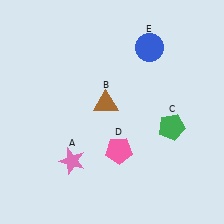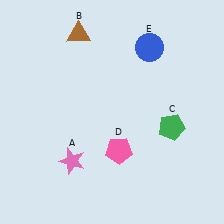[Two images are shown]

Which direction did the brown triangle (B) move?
The brown triangle (B) moved up.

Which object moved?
The brown triangle (B) moved up.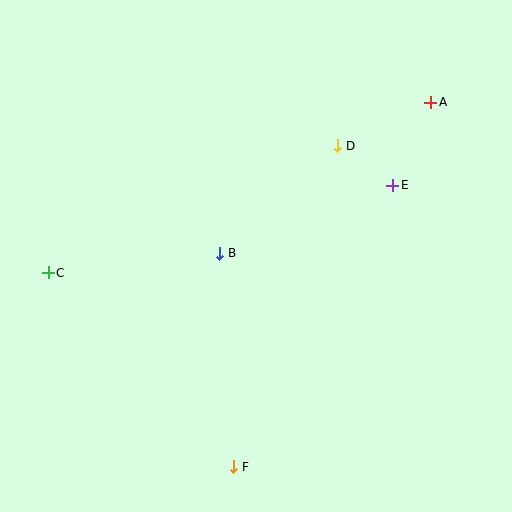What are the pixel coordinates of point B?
Point B is at (220, 253).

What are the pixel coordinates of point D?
Point D is at (338, 146).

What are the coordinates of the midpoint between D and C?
The midpoint between D and C is at (193, 209).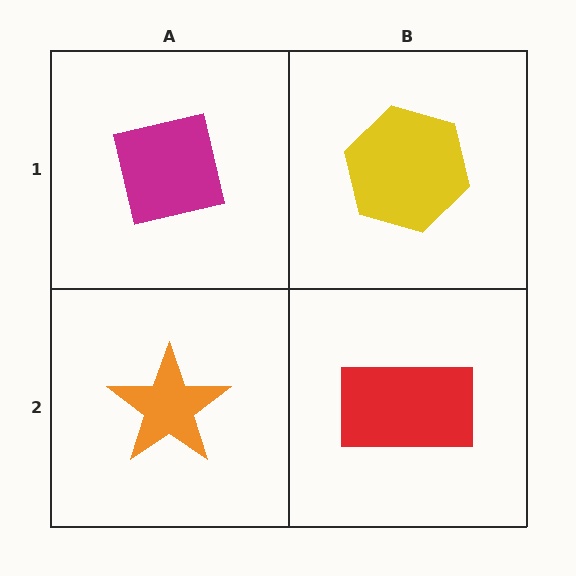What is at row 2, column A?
An orange star.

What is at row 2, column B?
A red rectangle.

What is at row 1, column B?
A yellow hexagon.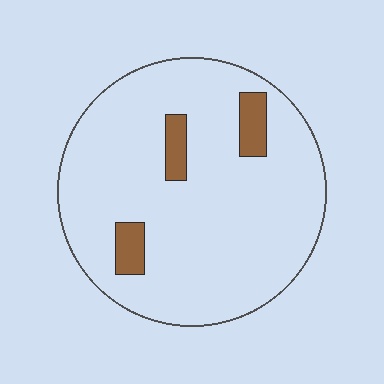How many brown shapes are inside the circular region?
3.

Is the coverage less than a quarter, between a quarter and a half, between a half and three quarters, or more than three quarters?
Less than a quarter.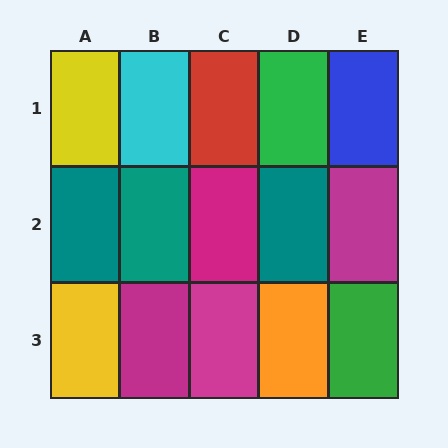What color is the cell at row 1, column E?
Blue.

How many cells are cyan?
1 cell is cyan.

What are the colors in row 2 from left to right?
Teal, teal, magenta, teal, magenta.